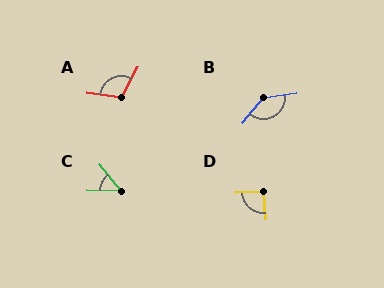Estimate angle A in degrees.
Approximately 111 degrees.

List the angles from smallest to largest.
C (49°), D (91°), A (111°), B (136°).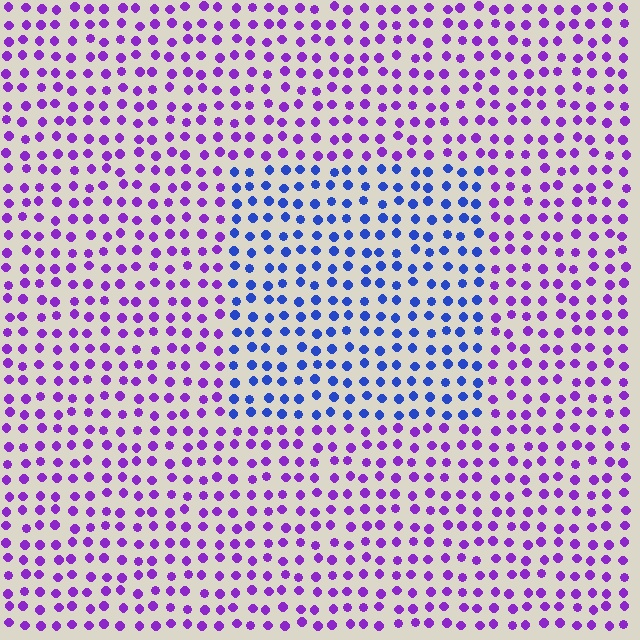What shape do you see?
I see a rectangle.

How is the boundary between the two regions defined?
The boundary is defined purely by a slight shift in hue (about 50 degrees). Spacing, size, and orientation are identical on both sides.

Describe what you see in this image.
The image is filled with small purple elements in a uniform arrangement. A rectangle-shaped region is visible where the elements are tinted to a slightly different hue, forming a subtle color boundary.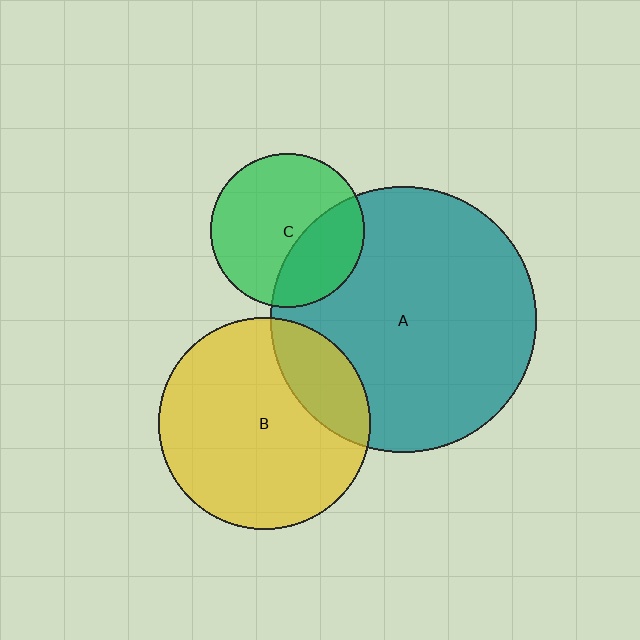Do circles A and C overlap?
Yes.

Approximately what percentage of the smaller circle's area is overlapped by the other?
Approximately 35%.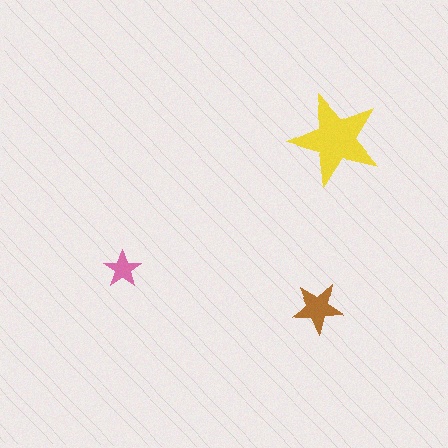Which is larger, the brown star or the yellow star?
The yellow one.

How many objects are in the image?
There are 3 objects in the image.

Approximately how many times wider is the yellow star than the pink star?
About 2.5 times wider.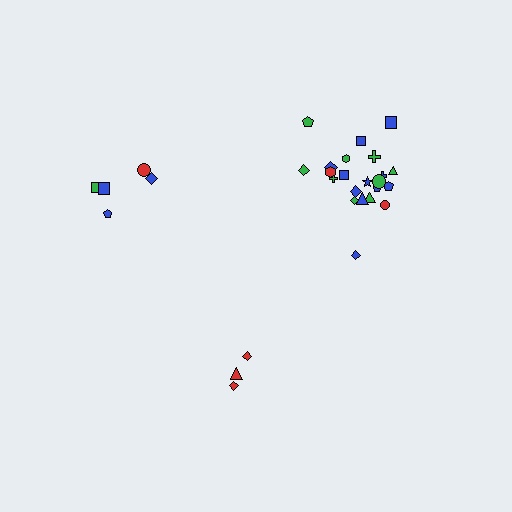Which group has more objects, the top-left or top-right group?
The top-right group.